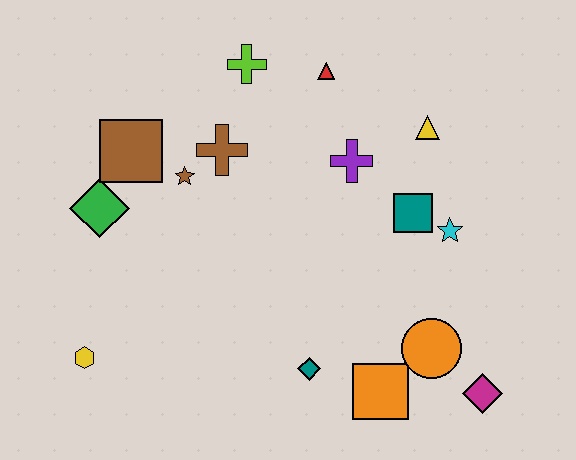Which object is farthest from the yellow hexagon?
The yellow triangle is farthest from the yellow hexagon.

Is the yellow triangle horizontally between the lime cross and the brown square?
No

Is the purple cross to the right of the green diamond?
Yes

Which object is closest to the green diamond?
The brown square is closest to the green diamond.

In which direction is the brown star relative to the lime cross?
The brown star is below the lime cross.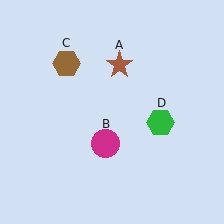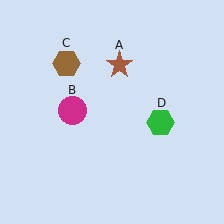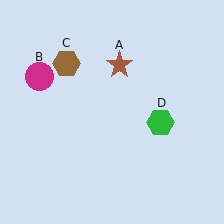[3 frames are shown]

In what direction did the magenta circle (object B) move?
The magenta circle (object B) moved up and to the left.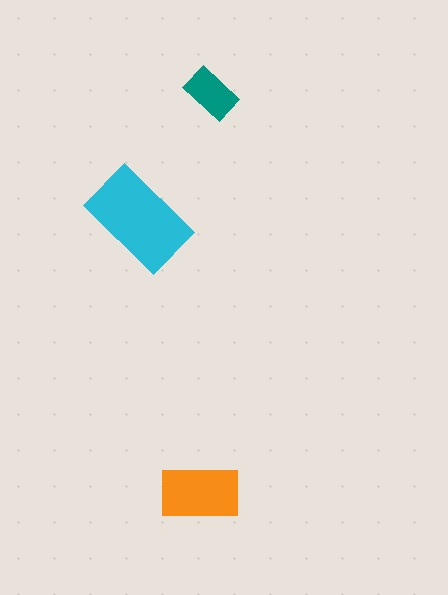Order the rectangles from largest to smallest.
the cyan one, the orange one, the teal one.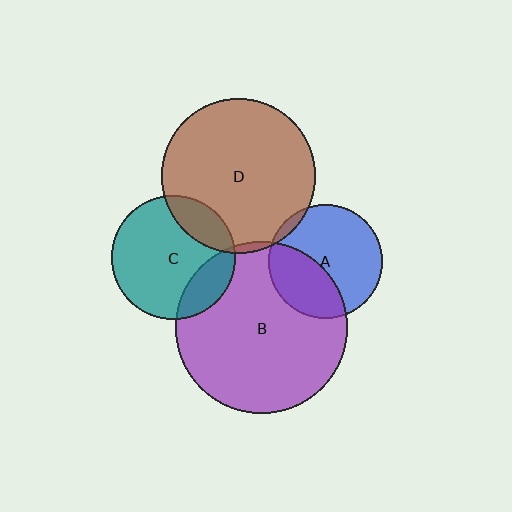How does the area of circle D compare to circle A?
Approximately 1.8 times.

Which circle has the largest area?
Circle B (purple).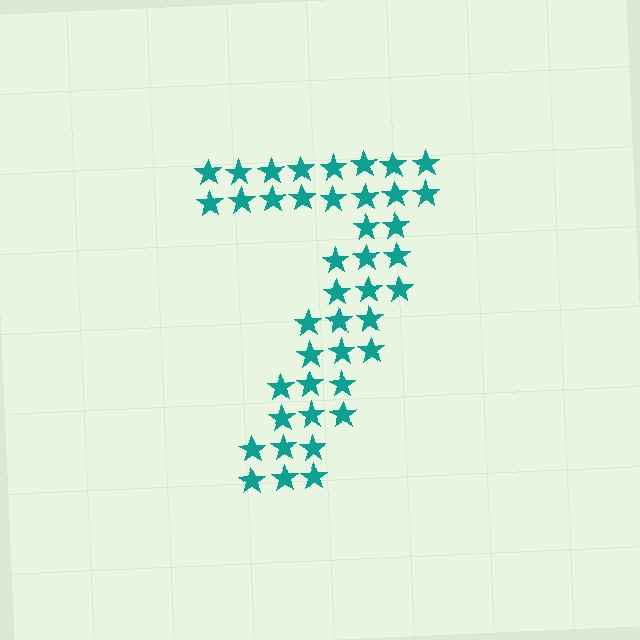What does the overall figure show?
The overall figure shows the digit 7.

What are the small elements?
The small elements are stars.